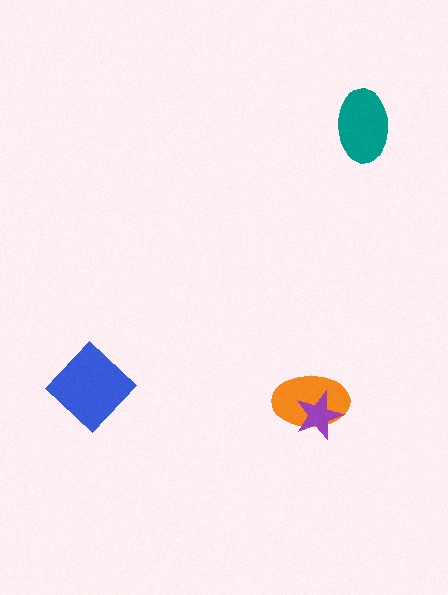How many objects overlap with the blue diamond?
0 objects overlap with the blue diamond.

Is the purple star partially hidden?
No, no other shape covers it.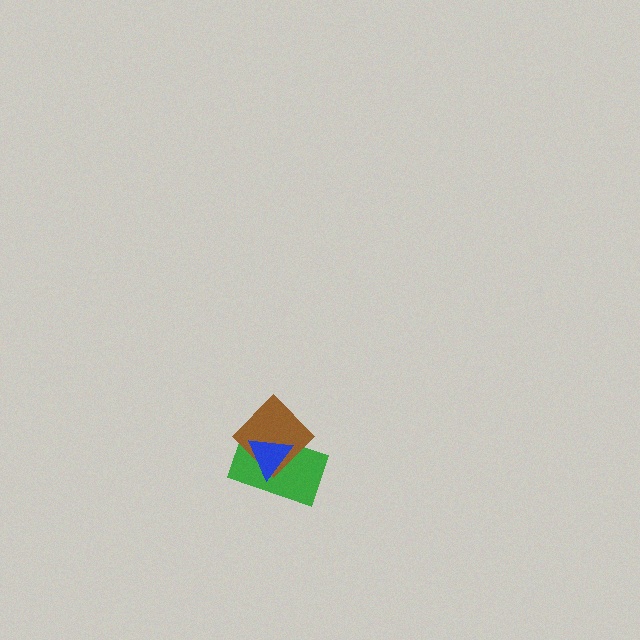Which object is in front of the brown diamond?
The blue triangle is in front of the brown diamond.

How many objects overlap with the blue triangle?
2 objects overlap with the blue triangle.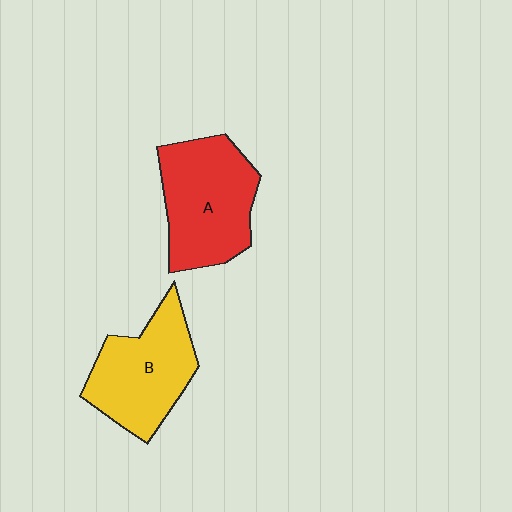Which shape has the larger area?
Shape A (red).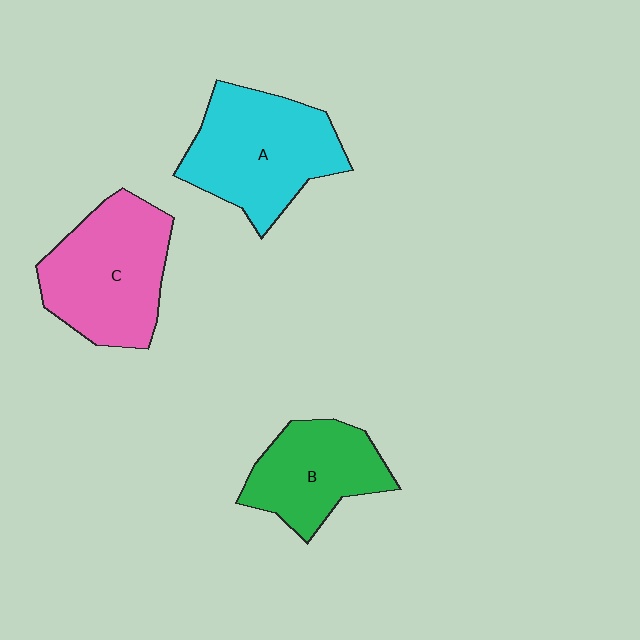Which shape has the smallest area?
Shape B (green).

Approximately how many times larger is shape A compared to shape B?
Approximately 1.4 times.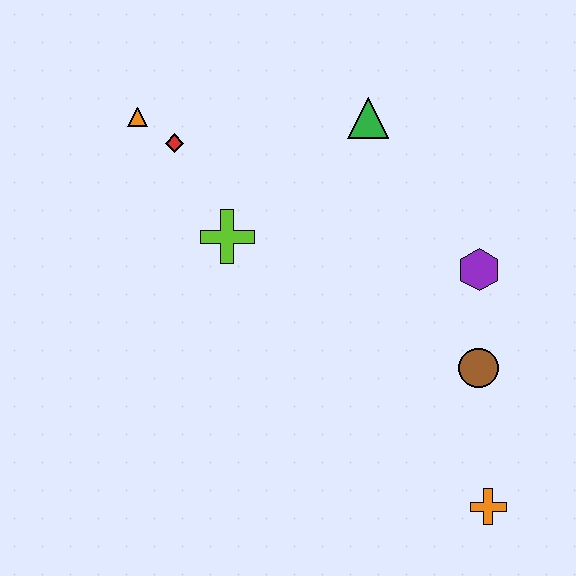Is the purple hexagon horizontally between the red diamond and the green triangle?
No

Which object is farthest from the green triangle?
The orange cross is farthest from the green triangle.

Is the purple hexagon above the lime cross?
No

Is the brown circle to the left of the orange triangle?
No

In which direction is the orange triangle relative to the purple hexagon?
The orange triangle is to the left of the purple hexagon.